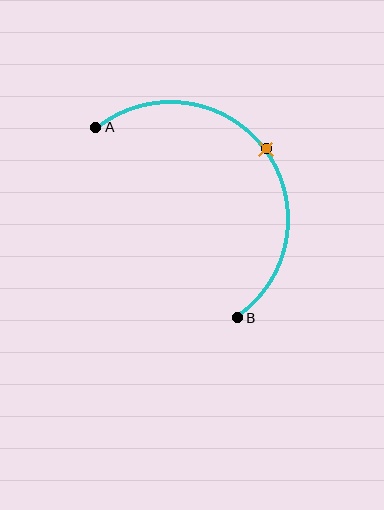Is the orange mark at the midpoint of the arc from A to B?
Yes. The orange mark lies on the arc at equal arc-length from both A and B — it is the arc midpoint.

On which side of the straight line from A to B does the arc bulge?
The arc bulges above and to the right of the straight line connecting A and B.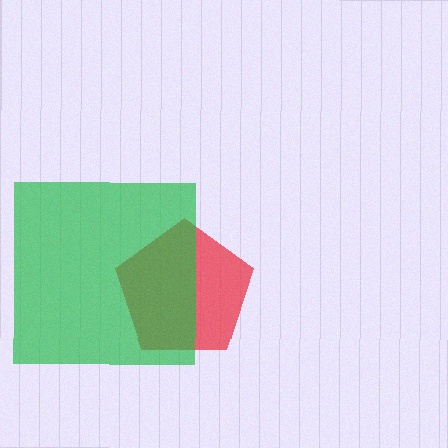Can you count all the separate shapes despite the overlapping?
Yes, there are 2 separate shapes.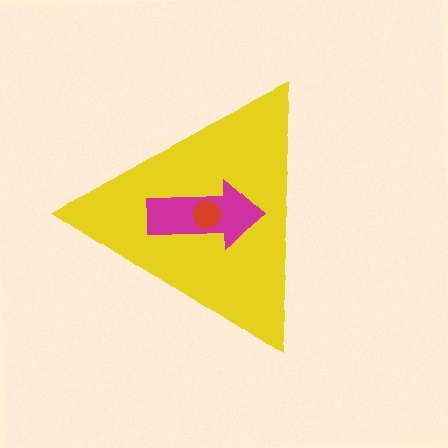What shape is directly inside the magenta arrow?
The red circle.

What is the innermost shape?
The red circle.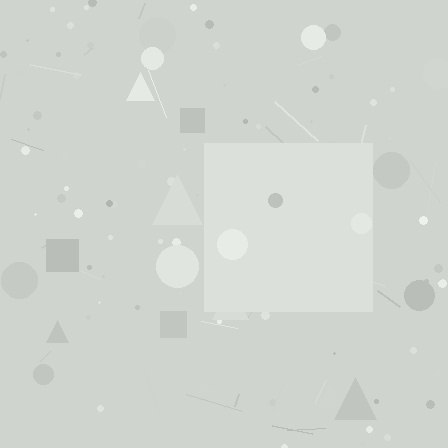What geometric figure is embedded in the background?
A square is embedded in the background.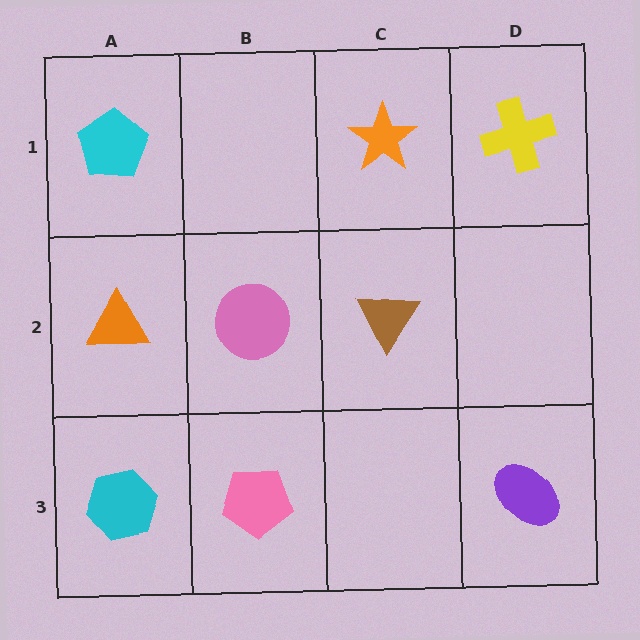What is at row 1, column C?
An orange star.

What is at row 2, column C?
A brown triangle.